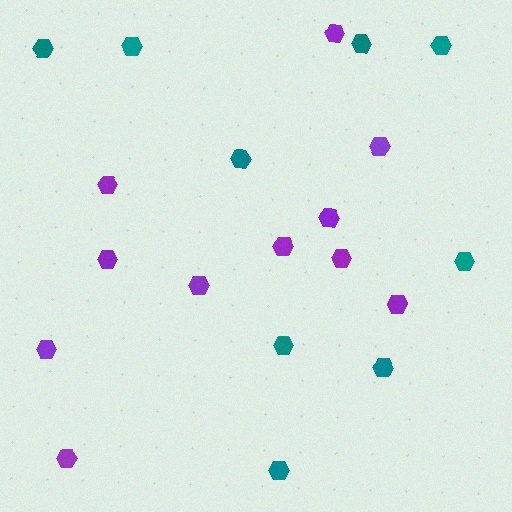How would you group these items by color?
There are 2 groups: one group of purple hexagons (11) and one group of teal hexagons (9).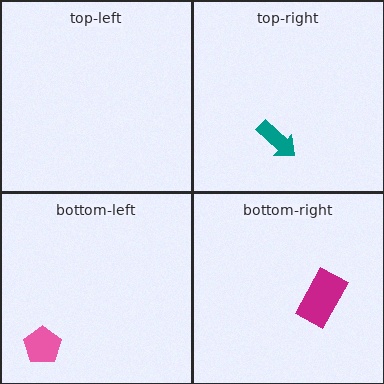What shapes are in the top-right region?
The teal arrow.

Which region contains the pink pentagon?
The bottom-left region.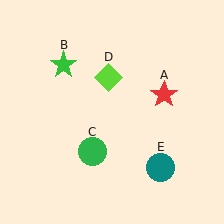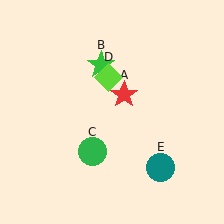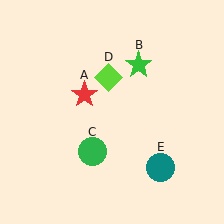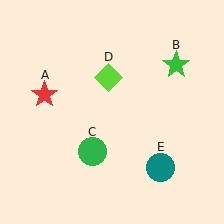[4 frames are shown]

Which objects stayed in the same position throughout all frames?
Green circle (object C) and lime diamond (object D) and teal circle (object E) remained stationary.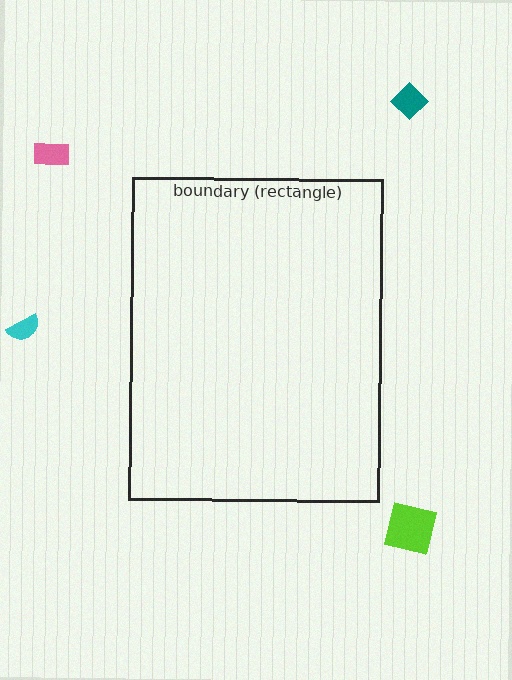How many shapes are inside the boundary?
0 inside, 4 outside.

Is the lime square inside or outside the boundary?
Outside.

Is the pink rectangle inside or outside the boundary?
Outside.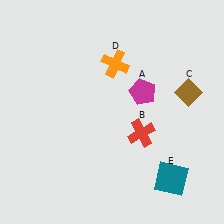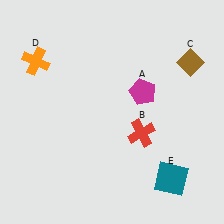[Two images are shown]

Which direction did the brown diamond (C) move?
The brown diamond (C) moved up.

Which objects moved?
The objects that moved are: the brown diamond (C), the orange cross (D).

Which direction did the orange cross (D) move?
The orange cross (D) moved left.